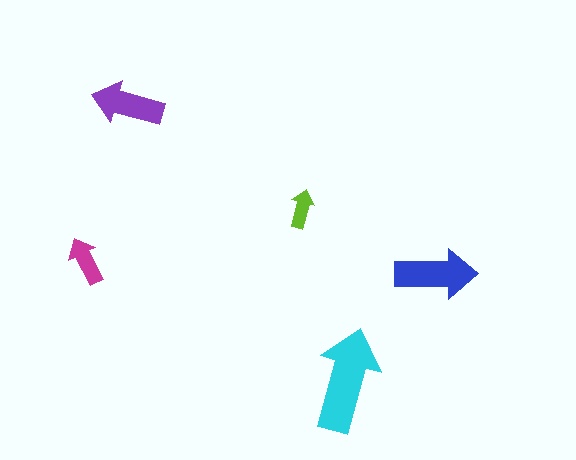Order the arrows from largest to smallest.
the cyan one, the blue one, the purple one, the magenta one, the lime one.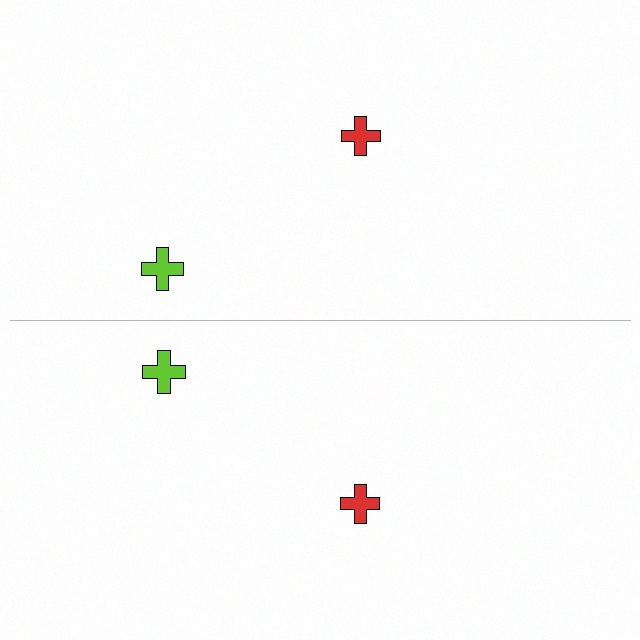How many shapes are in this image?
There are 4 shapes in this image.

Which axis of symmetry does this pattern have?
The pattern has a horizontal axis of symmetry running through the center of the image.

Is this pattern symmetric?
Yes, this pattern has bilateral (reflection) symmetry.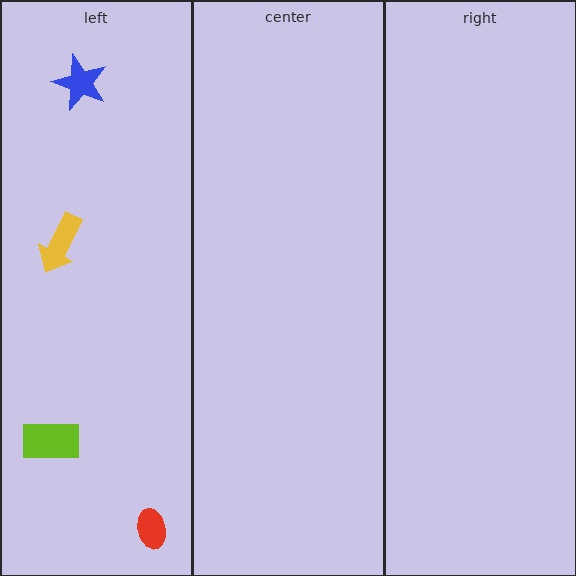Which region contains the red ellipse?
The left region.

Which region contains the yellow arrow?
The left region.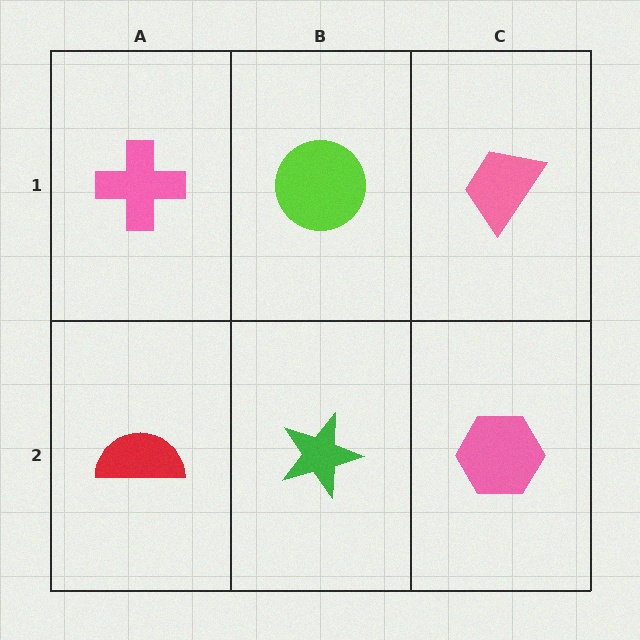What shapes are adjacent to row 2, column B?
A lime circle (row 1, column B), a red semicircle (row 2, column A), a pink hexagon (row 2, column C).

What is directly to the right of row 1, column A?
A lime circle.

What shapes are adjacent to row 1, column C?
A pink hexagon (row 2, column C), a lime circle (row 1, column B).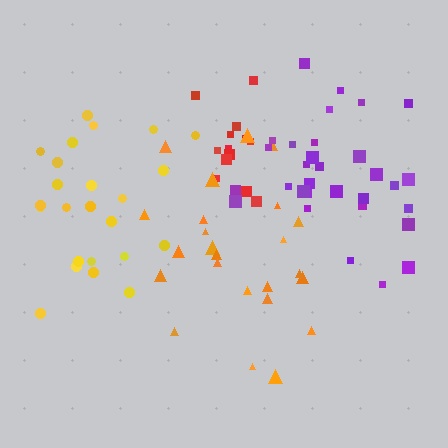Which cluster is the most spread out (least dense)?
Orange.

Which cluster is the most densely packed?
Red.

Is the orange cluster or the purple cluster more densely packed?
Purple.